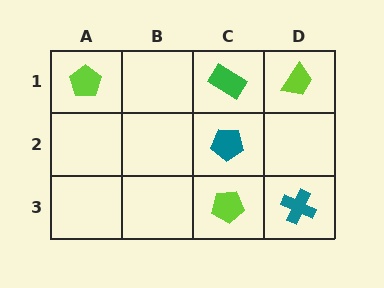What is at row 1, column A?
A lime pentagon.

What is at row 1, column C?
A green rectangle.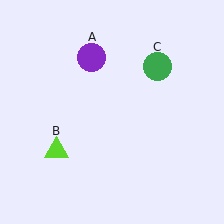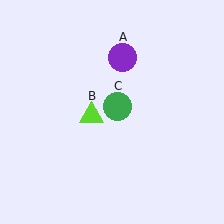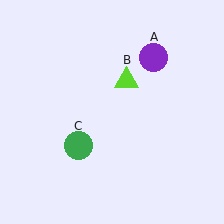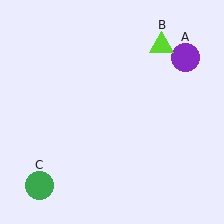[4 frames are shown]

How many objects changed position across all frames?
3 objects changed position: purple circle (object A), lime triangle (object B), green circle (object C).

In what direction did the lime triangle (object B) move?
The lime triangle (object B) moved up and to the right.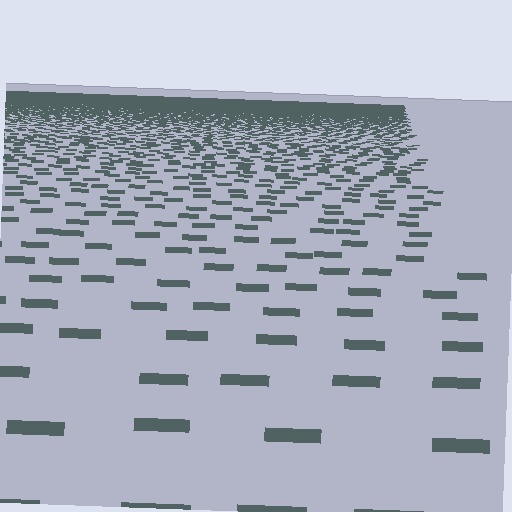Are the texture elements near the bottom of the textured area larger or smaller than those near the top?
Larger. Near the bottom, elements are closer to the viewer and appear at a bigger on-screen size.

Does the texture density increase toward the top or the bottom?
Density increases toward the top.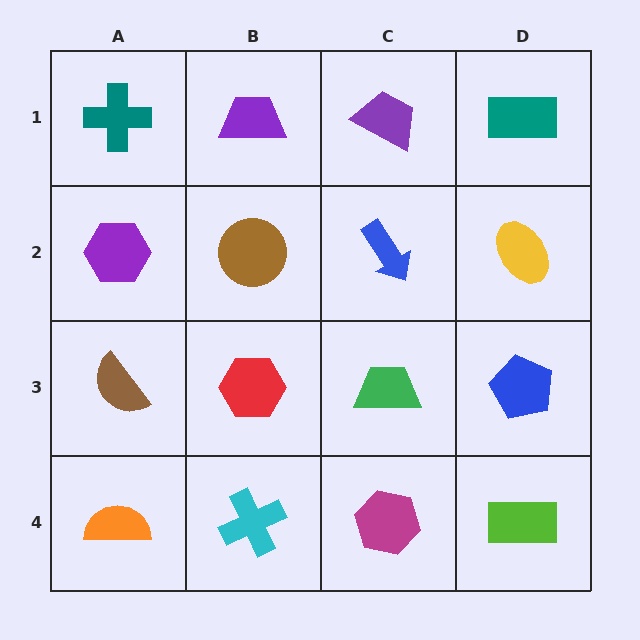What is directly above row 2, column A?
A teal cross.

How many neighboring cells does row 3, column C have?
4.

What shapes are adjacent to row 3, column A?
A purple hexagon (row 2, column A), an orange semicircle (row 4, column A), a red hexagon (row 3, column B).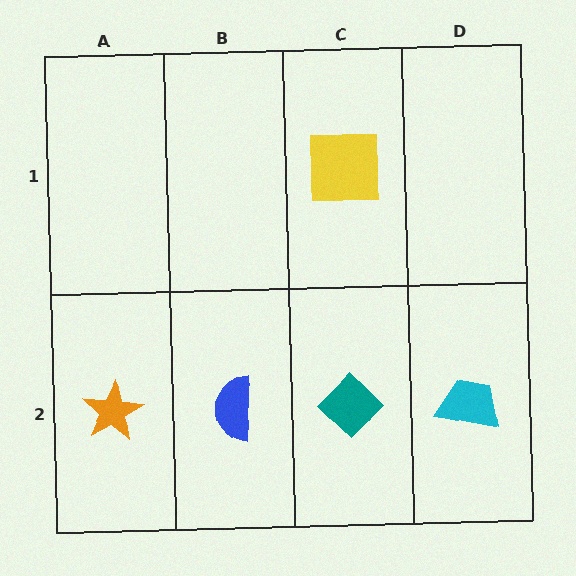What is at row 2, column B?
A blue semicircle.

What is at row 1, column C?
A yellow square.